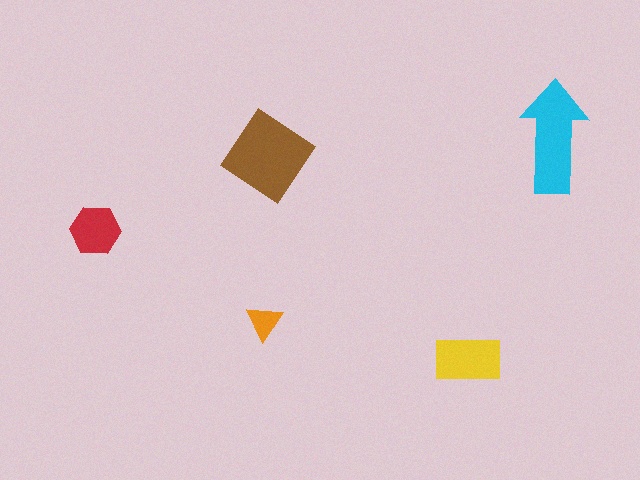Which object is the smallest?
The orange triangle.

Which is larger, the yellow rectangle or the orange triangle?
The yellow rectangle.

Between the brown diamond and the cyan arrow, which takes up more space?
The brown diamond.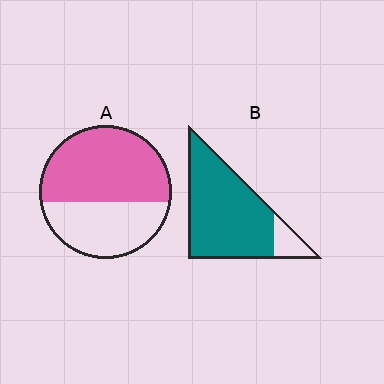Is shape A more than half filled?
Yes.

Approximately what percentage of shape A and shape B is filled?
A is approximately 60% and B is approximately 85%.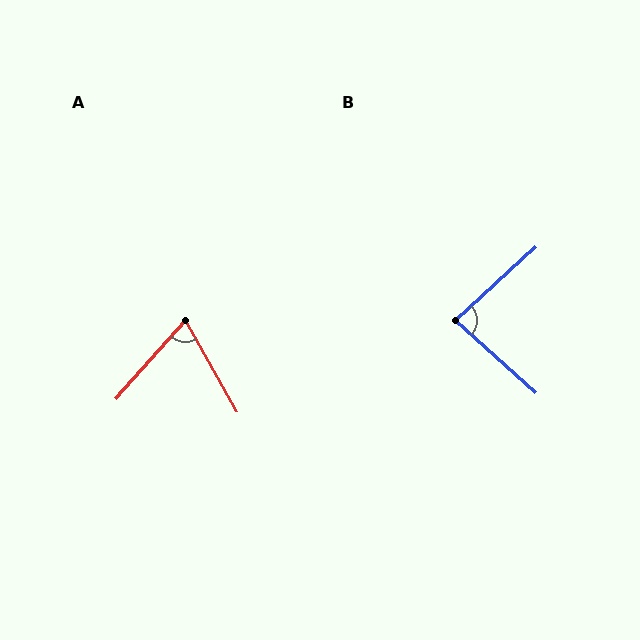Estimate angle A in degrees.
Approximately 71 degrees.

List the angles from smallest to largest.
A (71°), B (84°).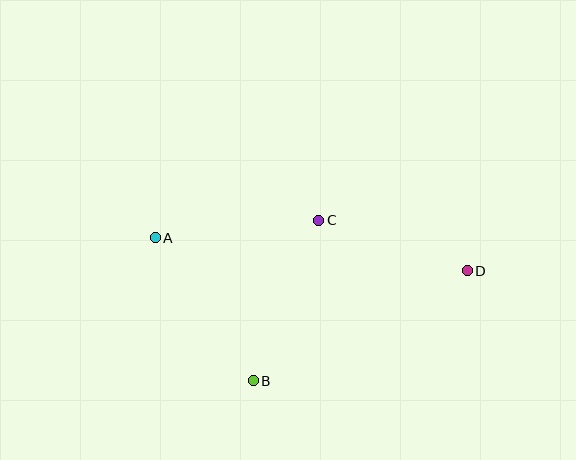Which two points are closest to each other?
Points C and D are closest to each other.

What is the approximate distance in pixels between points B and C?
The distance between B and C is approximately 173 pixels.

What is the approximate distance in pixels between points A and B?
The distance between A and B is approximately 173 pixels.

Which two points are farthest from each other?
Points A and D are farthest from each other.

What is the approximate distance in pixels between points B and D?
The distance between B and D is approximately 241 pixels.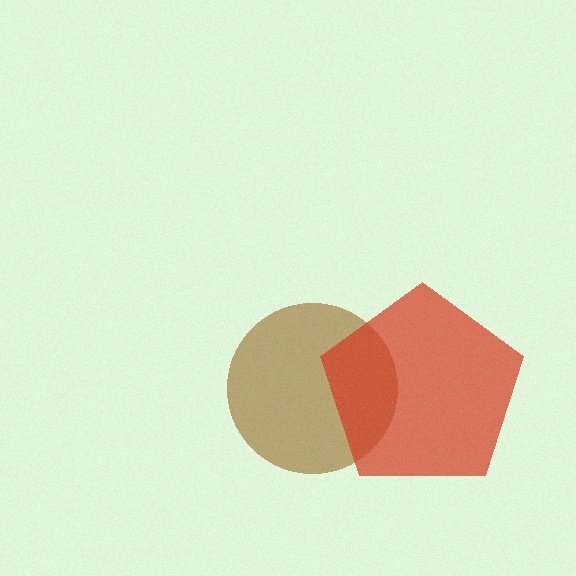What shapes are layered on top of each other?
The layered shapes are: a brown circle, a red pentagon.